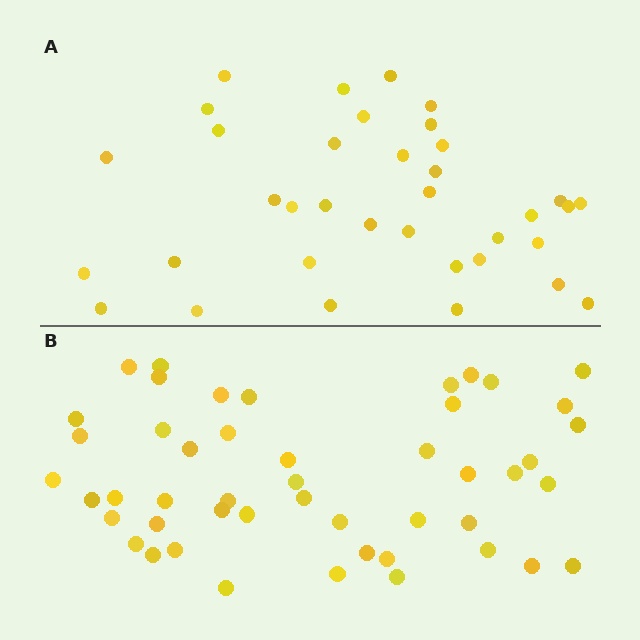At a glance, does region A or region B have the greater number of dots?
Region B (the bottom region) has more dots.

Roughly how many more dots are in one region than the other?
Region B has roughly 12 or so more dots than region A.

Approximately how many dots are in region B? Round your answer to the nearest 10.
About 50 dots. (The exact count is 48, which rounds to 50.)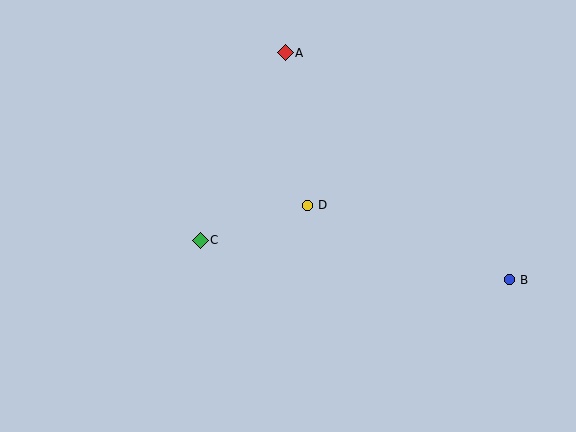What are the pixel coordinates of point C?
Point C is at (200, 240).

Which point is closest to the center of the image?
Point D at (308, 205) is closest to the center.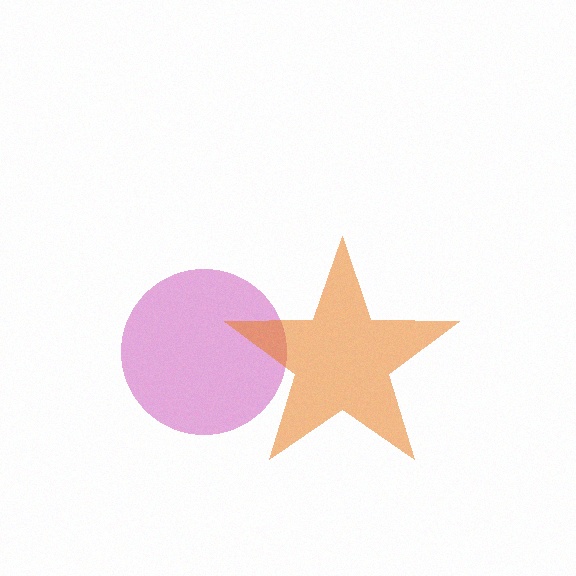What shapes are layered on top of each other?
The layered shapes are: a magenta circle, an orange star.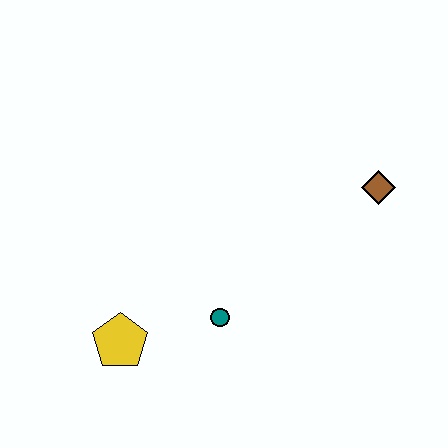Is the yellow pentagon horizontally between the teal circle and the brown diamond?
No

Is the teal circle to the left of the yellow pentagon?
No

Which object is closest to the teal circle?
The yellow pentagon is closest to the teal circle.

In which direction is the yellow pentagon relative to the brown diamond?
The yellow pentagon is to the left of the brown diamond.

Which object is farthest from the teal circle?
The brown diamond is farthest from the teal circle.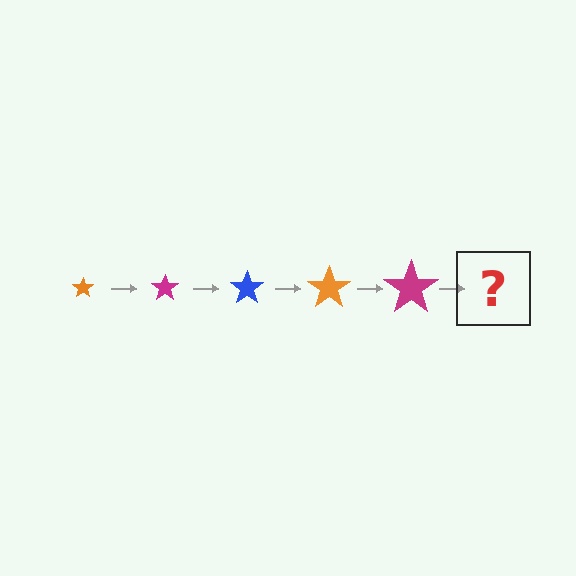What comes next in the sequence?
The next element should be a blue star, larger than the previous one.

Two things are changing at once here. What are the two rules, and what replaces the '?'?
The two rules are that the star grows larger each step and the color cycles through orange, magenta, and blue. The '?' should be a blue star, larger than the previous one.